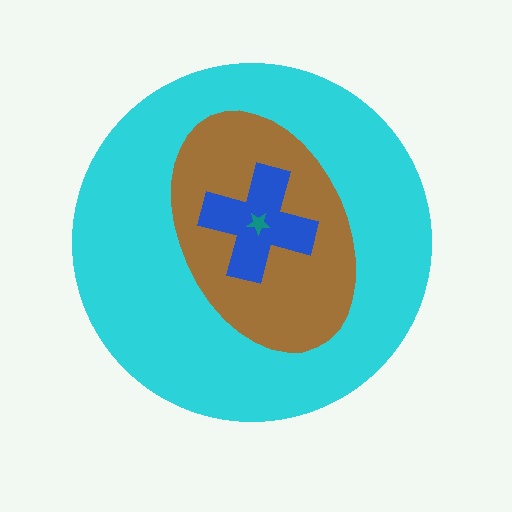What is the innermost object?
The teal star.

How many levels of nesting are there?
4.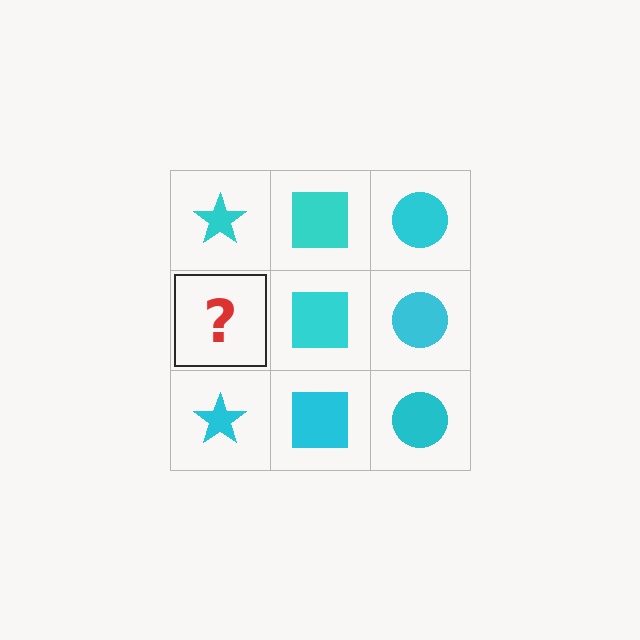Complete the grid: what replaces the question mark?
The question mark should be replaced with a cyan star.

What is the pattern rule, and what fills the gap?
The rule is that each column has a consistent shape. The gap should be filled with a cyan star.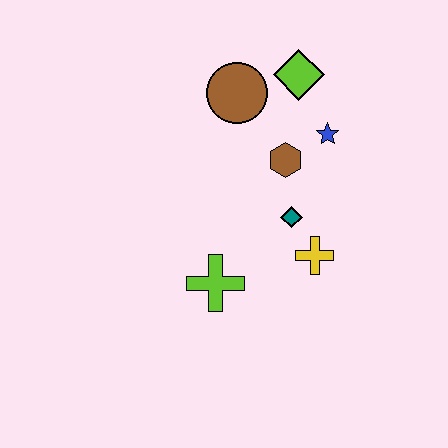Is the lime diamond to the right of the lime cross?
Yes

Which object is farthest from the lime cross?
The lime diamond is farthest from the lime cross.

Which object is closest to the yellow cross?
The teal diamond is closest to the yellow cross.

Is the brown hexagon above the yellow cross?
Yes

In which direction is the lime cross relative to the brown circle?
The lime cross is below the brown circle.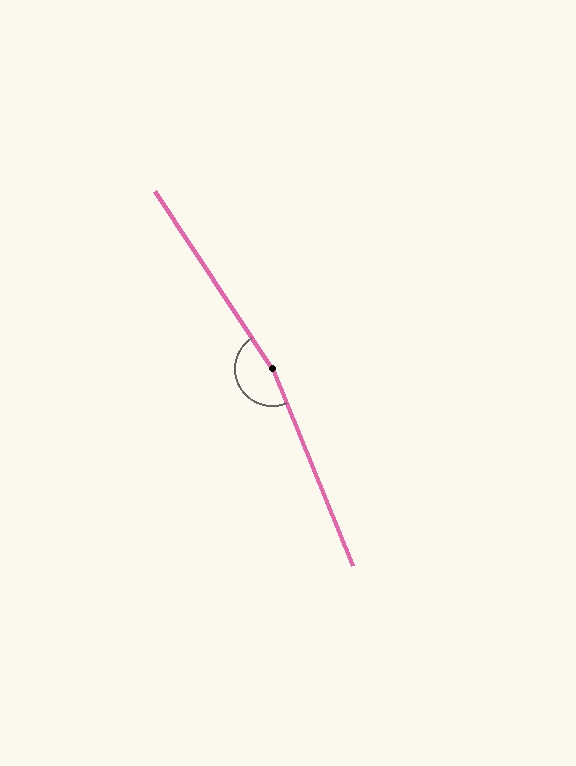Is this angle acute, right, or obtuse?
It is obtuse.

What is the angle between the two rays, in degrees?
Approximately 169 degrees.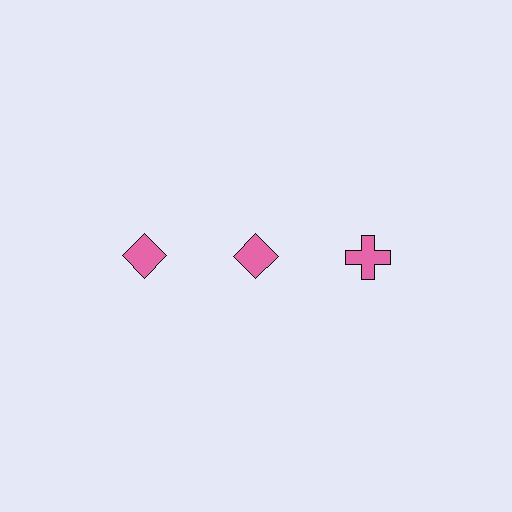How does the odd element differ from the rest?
It has a different shape: cross instead of diamond.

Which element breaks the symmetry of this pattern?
The pink cross in the top row, center column breaks the symmetry. All other shapes are pink diamonds.